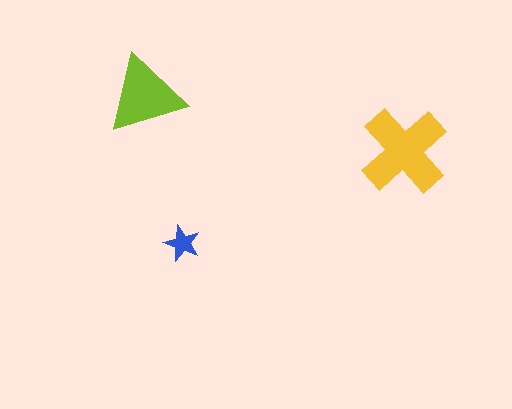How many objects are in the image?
There are 3 objects in the image.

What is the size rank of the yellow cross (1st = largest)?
1st.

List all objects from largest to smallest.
The yellow cross, the lime triangle, the blue star.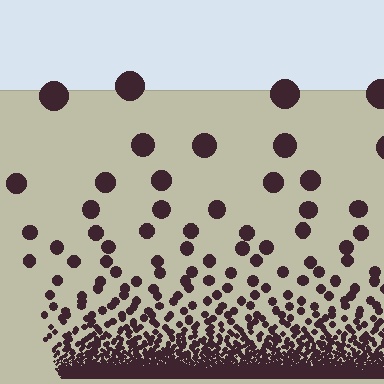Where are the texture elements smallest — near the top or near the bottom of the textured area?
Near the bottom.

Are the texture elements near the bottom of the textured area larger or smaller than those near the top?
Smaller. The gradient is inverted — elements near the bottom are smaller and denser.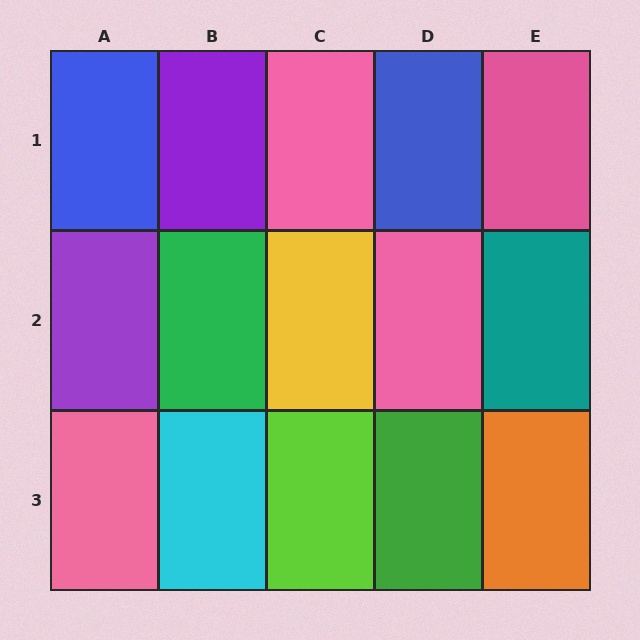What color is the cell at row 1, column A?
Blue.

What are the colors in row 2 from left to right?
Purple, green, yellow, pink, teal.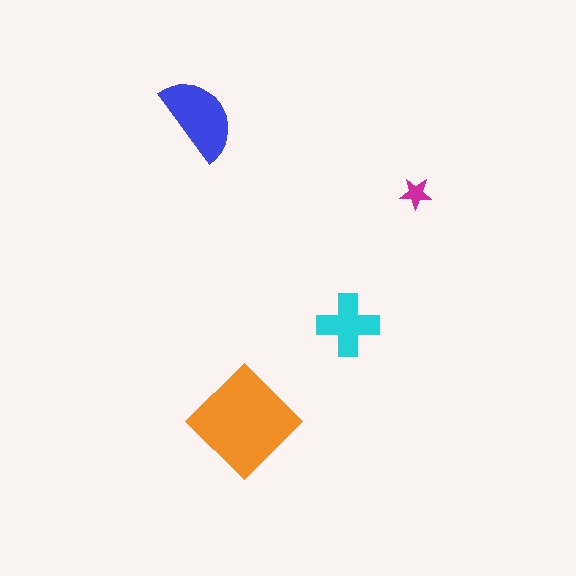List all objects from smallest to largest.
The magenta star, the cyan cross, the blue semicircle, the orange diamond.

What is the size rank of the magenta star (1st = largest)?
4th.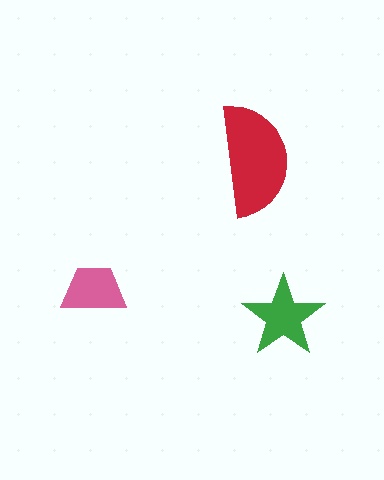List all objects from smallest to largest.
The pink trapezoid, the green star, the red semicircle.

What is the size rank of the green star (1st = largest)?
2nd.